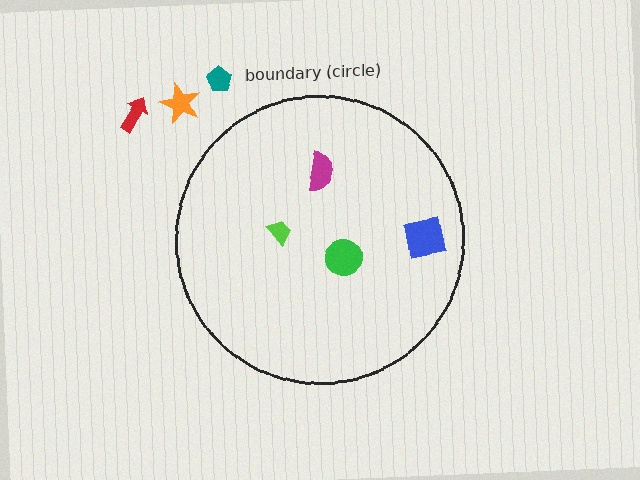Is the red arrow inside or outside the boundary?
Outside.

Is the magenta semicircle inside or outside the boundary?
Inside.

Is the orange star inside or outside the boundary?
Outside.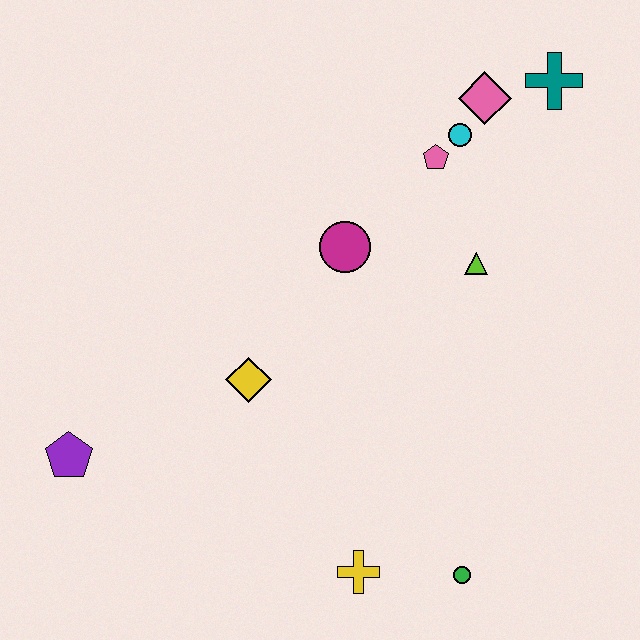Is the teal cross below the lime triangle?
No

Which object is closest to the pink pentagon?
The cyan circle is closest to the pink pentagon.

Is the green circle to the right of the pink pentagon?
Yes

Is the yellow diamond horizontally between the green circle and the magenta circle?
No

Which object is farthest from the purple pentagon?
The teal cross is farthest from the purple pentagon.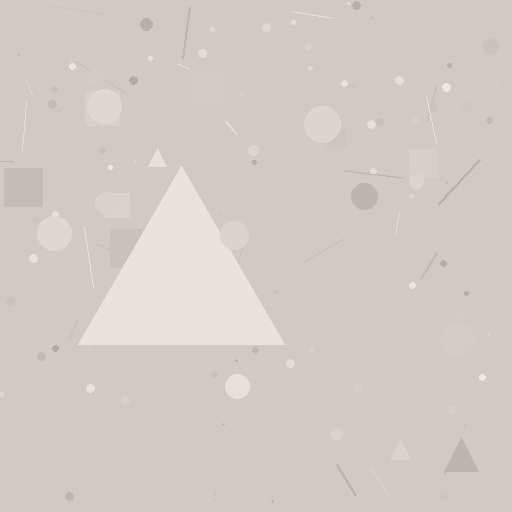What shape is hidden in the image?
A triangle is hidden in the image.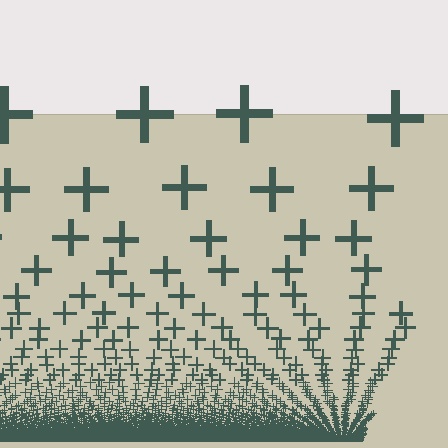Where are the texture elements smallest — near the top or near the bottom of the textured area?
Near the bottom.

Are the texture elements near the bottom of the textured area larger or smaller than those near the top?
Smaller. The gradient is inverted — elements near the bottom are smaller and denser.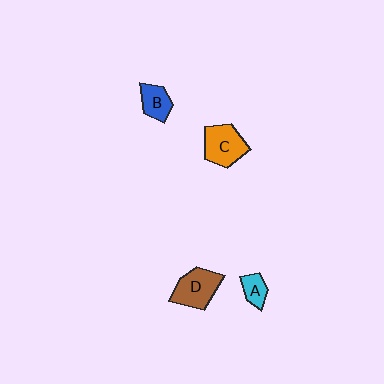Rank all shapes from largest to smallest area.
From largest to smallest: D (brown), C (orange), B (blue), A (cyan).